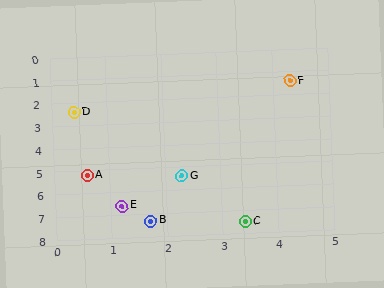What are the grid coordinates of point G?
Point G is at approximately (2.3, 5.4).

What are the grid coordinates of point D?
Point D is at approximately (0.4, 2.4).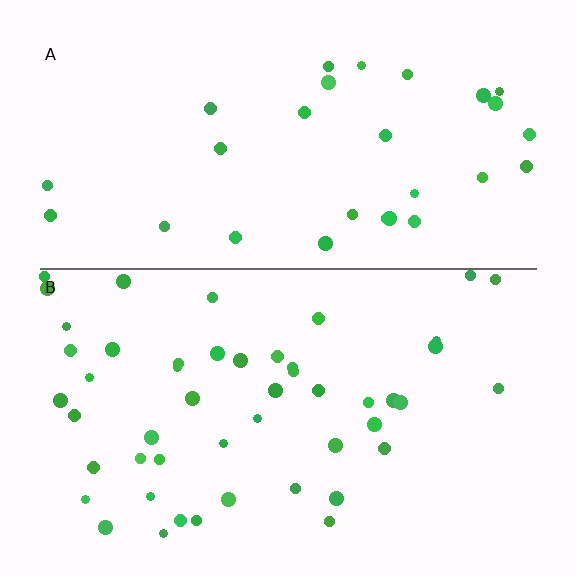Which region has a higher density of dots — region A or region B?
B (the bottom).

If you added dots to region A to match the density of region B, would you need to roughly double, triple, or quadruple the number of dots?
Approximately double.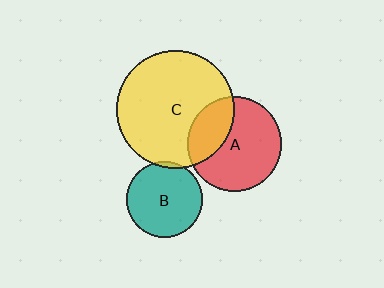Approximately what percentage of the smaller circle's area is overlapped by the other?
Approximately 30%.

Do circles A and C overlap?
Yes.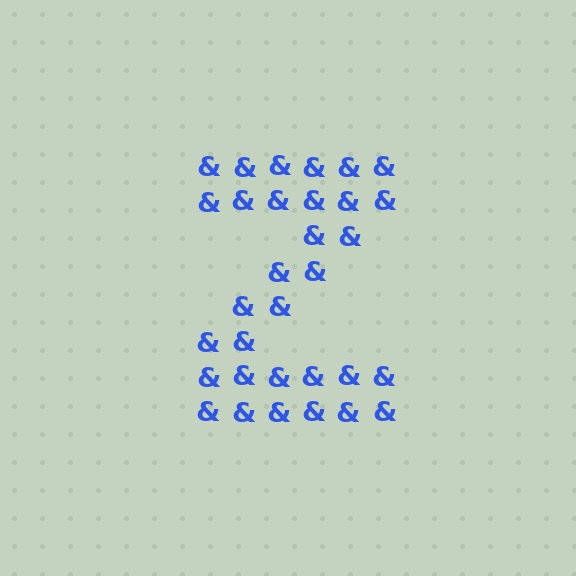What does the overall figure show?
The overall figure shows the letter Z.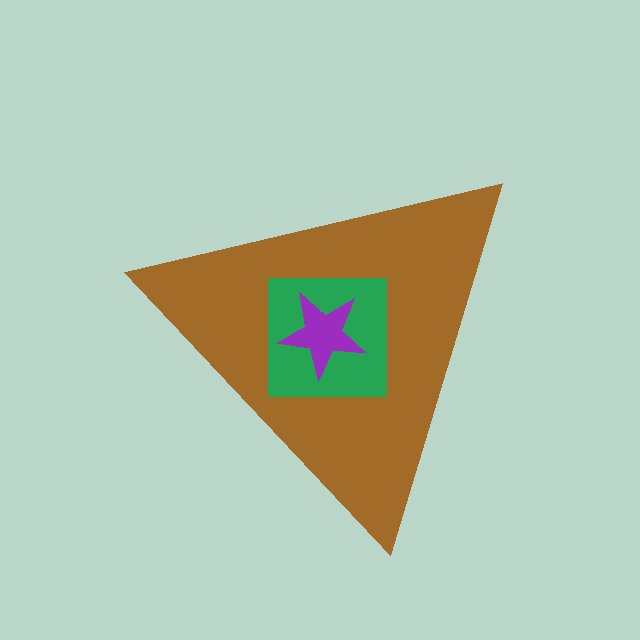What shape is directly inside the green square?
The purple star.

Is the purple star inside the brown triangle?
Yes.